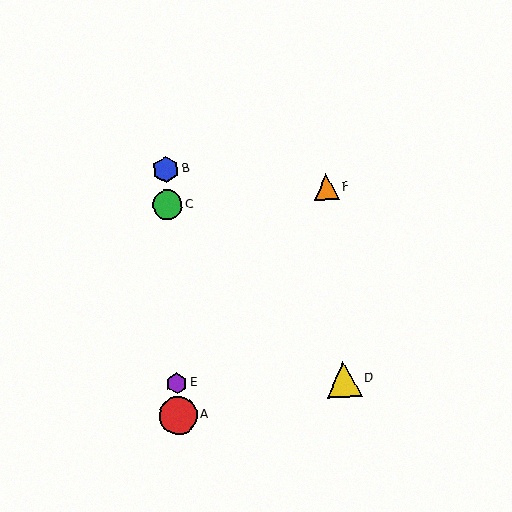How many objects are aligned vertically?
4 objects (A, B, C, E) are aligned vertically.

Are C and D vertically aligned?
No, C is at x≈168 and D is at x≈344.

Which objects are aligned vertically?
Objects A, B, C, E are aligned vertically.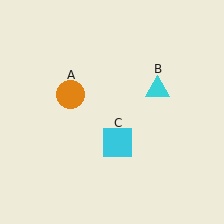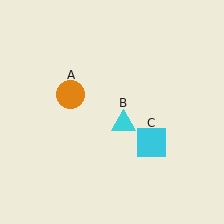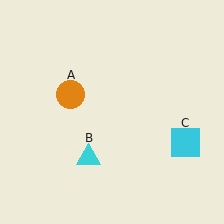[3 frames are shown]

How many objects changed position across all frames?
2 objects changed position: cyan triangle (object B), cyan square (object C).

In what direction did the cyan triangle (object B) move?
The cyan triangle (object B) moved down and to the left.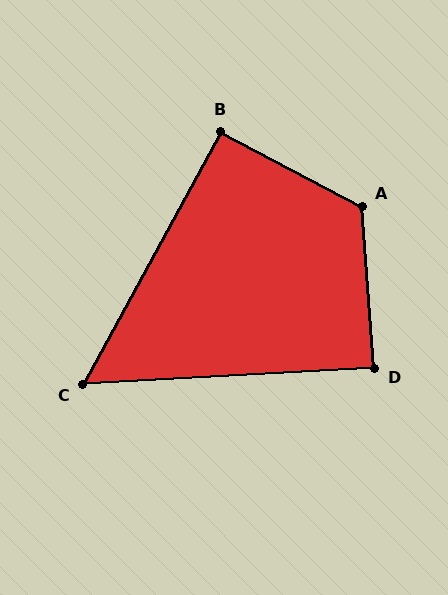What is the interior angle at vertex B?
Approximately 91 degrees (approximately right).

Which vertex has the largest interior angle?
A, at approximately 122 degrees.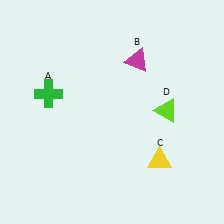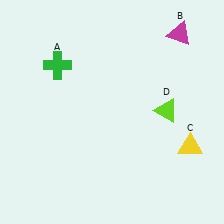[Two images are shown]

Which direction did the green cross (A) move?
The green cross (A) moved up.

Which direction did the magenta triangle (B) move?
The magenta triangle (B) moved right.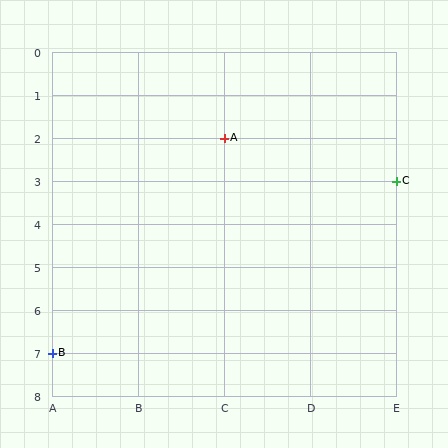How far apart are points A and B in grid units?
Points A and B are 2 columns and 5 rows apart (about 5.4 grid units diagonally).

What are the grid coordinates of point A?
Point A is at grid coordinates (C, 2).